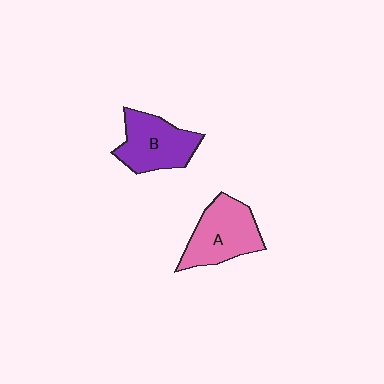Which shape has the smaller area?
Shape B (purple).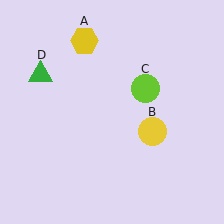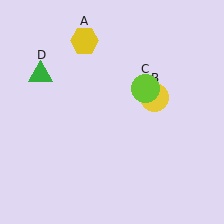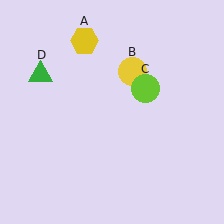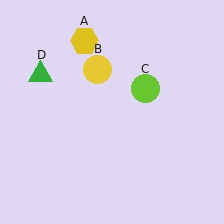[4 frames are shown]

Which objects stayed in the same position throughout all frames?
Yellow hexagon (object A) and lime circle (object C) and green triangle (object D) remained stationary.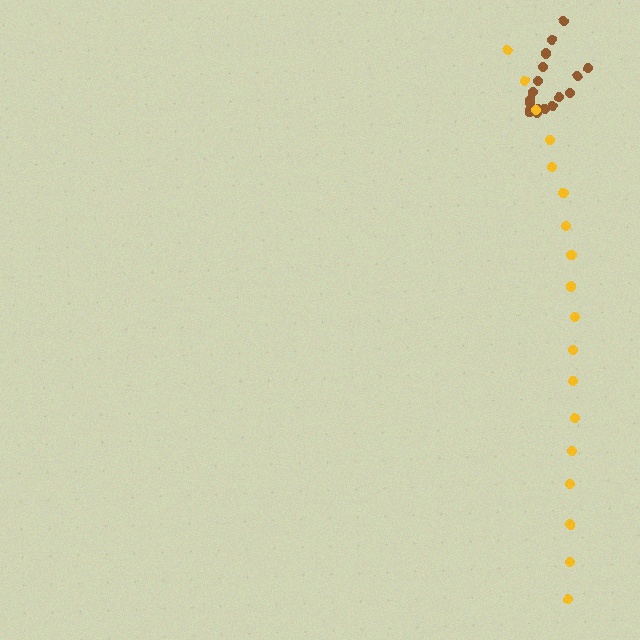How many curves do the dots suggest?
There are 2 distinct paths.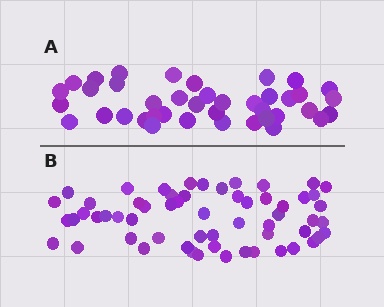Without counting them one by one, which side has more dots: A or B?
Region B (the bottom region) has more dots.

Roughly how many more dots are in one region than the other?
Region B has approximately 20 more dots than region A.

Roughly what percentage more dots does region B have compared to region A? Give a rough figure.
About 50% more.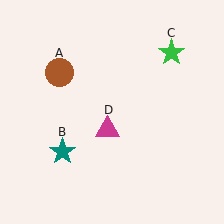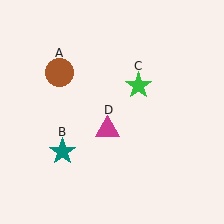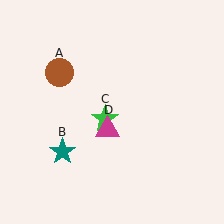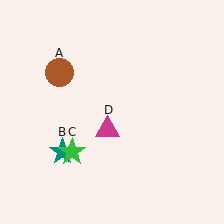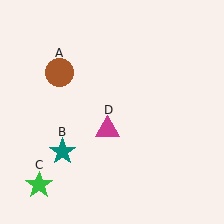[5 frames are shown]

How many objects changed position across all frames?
1 object changed position: green star (object C).